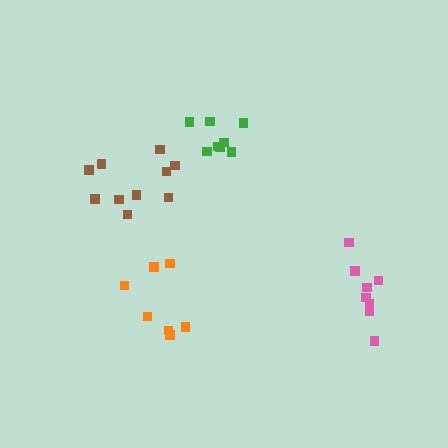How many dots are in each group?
Group 1: 8 dots, Group 2: 8 dots, Group 3: 8 dots, Group 4: 10 dots (34 total).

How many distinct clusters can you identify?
There are 4 distinct clusters.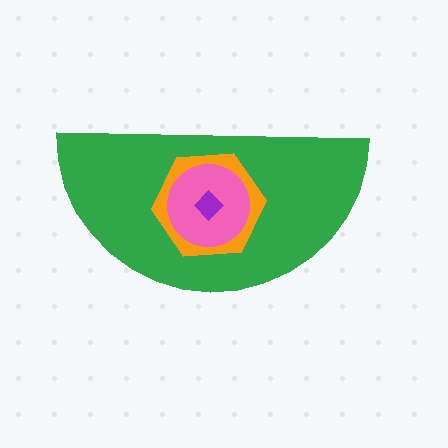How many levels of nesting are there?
4.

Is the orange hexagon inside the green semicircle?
Yes.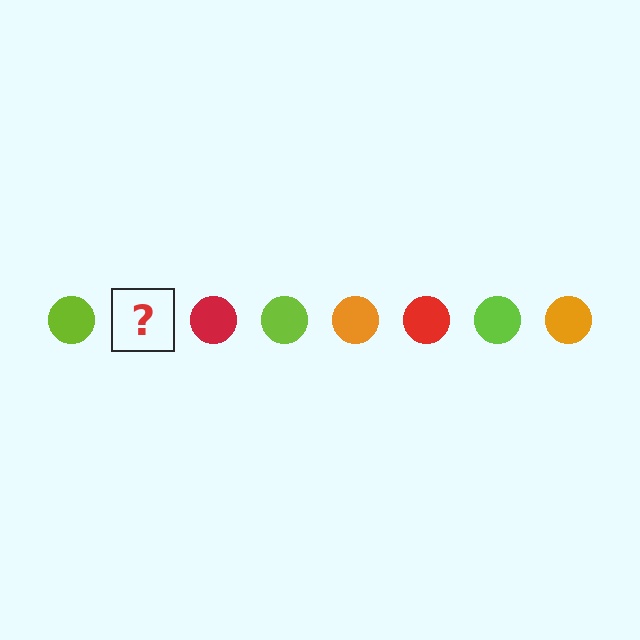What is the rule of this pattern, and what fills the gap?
The rule is that the pattern cycles through lime, orange, red circles. The gap should be filled with an orange circle.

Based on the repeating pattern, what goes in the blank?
The blank should be an orange circle.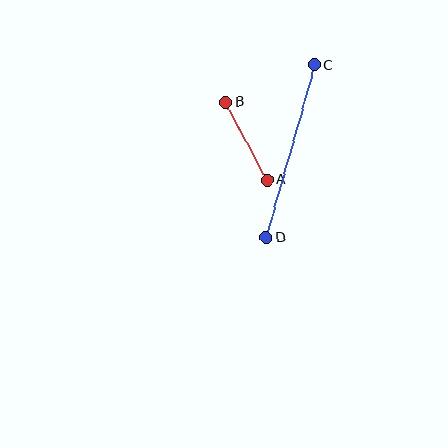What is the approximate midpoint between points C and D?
The midpoint is at approximately (290, 151) pixels.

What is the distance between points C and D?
The distance is approximately 179 pixels.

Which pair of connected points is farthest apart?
Points C and D are farthest apart.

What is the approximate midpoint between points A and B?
The midpoint is at approximately (247, 141) pixels.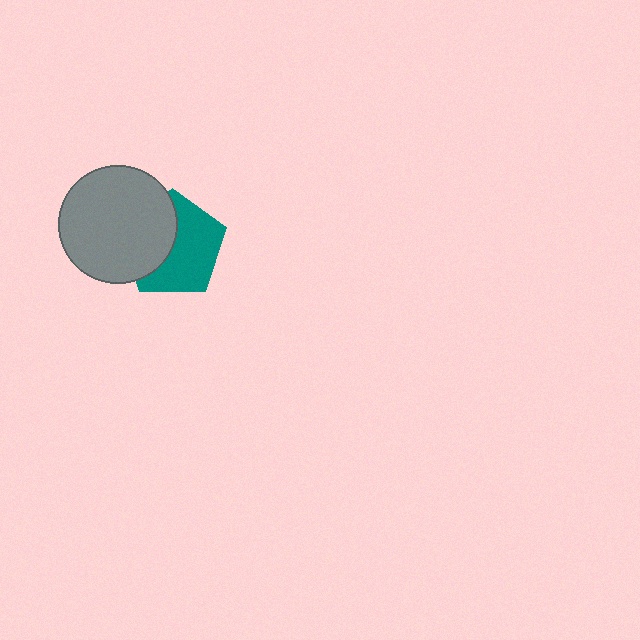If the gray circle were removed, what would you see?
You would see the complete teal pentagon.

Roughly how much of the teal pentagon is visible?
About half of it is visible (roughly 58%).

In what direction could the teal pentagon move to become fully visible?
The teal pentagon could move right. That would shift it out from behind the gray circle entirely.